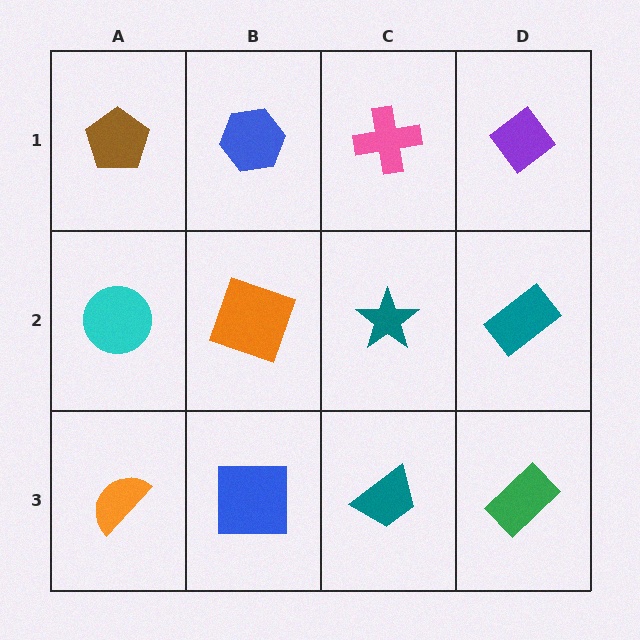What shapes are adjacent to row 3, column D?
A teal rectangle (row 2, column D), a teal trapezoid (row 3, column C).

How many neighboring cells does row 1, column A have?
2.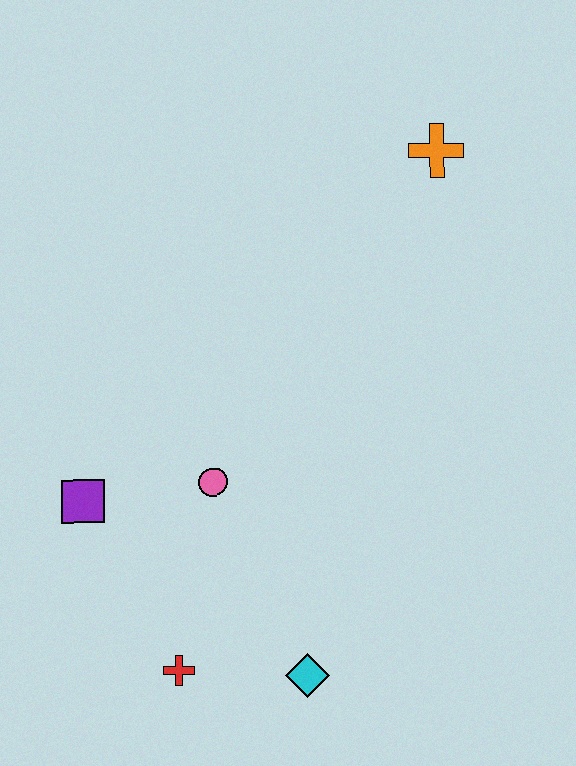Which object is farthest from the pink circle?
The orange cross is farthest from the pink circle.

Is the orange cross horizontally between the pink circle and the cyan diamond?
No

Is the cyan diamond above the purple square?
No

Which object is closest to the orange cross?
The pink circle is closest to the orange cross.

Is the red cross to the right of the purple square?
Yes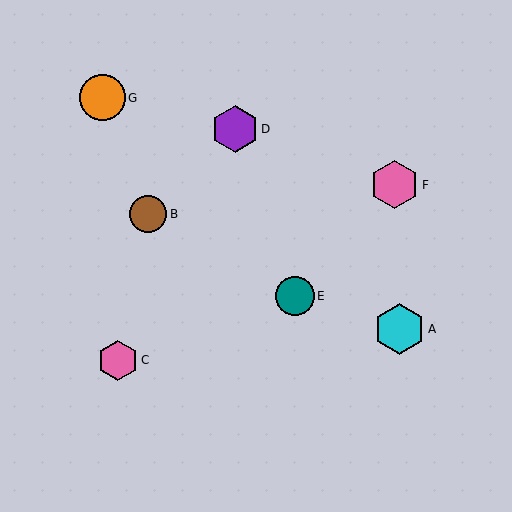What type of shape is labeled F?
Shape F is a pink hexagon.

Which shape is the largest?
The cyan hexagon (labeled A) is the largest.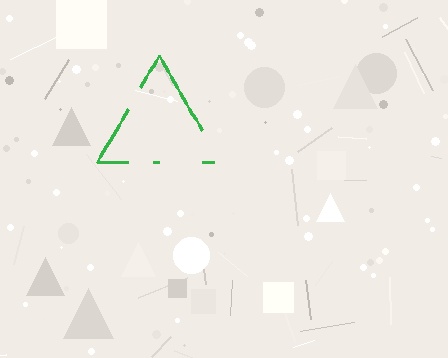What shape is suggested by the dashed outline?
The dashed outline suggests a triangle.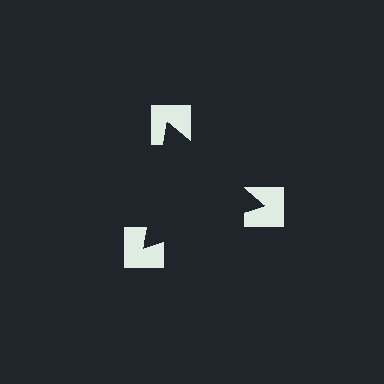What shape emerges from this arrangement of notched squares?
An illusory triangle — its edges are inferred from the aligned wedge cuts in the notched squares, not physically drawn.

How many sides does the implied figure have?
3 sides.